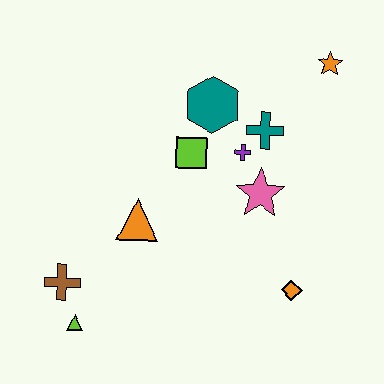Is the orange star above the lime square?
Yes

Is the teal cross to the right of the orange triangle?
Yes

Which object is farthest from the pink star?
The lime triangle is farthest from the pink star.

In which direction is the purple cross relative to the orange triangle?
The purple cross is to the right of the orange triangle.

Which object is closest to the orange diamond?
The pink star is closest to the orange diamond.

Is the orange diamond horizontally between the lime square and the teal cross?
No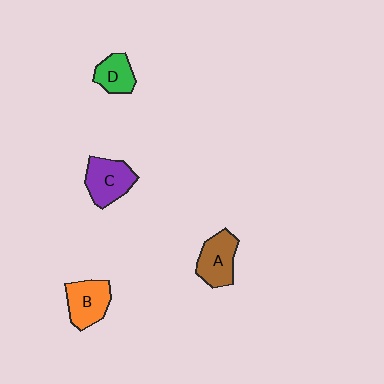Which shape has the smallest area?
Shape D (green).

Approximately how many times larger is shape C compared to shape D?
Approximately 1.4 times.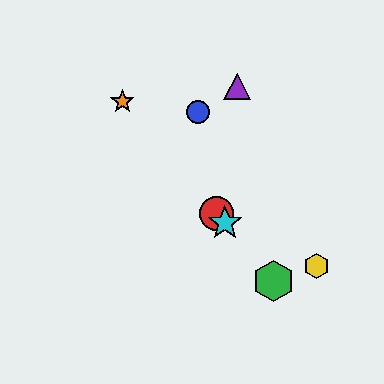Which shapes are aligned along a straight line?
The red circle, the green hexagon, the orange star, the cyan star are aligned along a straight line.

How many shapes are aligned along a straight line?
4 shapes (the red circle, the green hexagon, the orange star, the cyan star) are aligned along a straight line.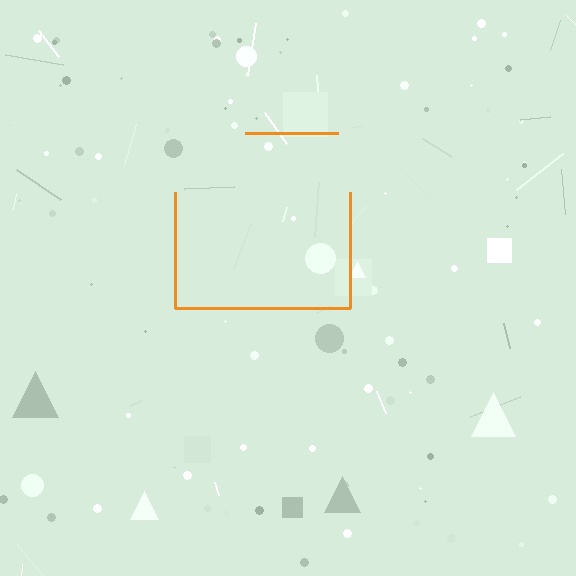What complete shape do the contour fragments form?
The contour fragments form a square.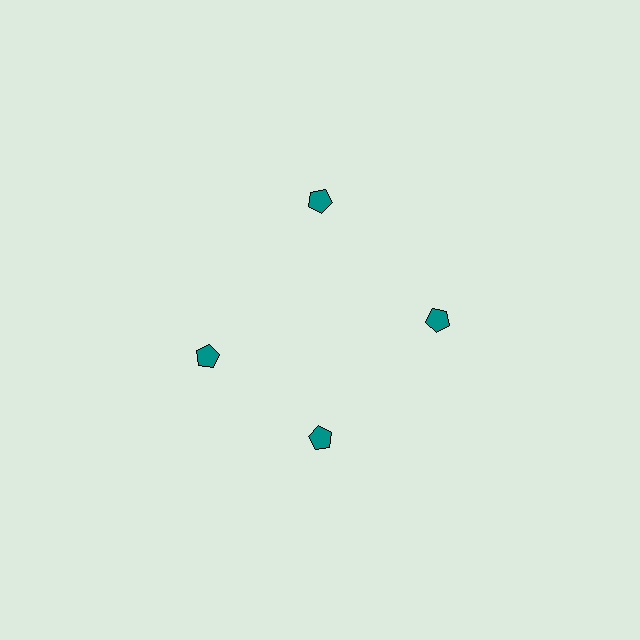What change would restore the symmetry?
The symmetry would be restored by rotating it back into even spacing with its neighbors so that all 4 pentagons sit at equal angles and equal distance from the center.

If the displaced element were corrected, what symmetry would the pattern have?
It would have 4-fold rotational symmetry — the pattern would map onto itself every 90 degrees.